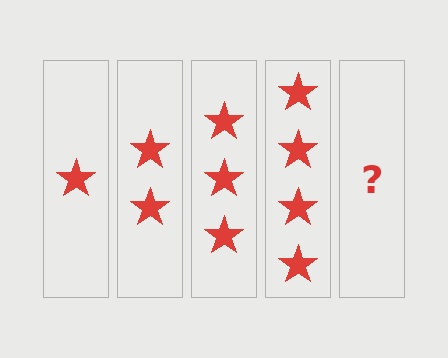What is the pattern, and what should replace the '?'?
The pattern is that each step adds one more star. The '?' should be 5 stars.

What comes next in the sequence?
The next element should be 5 stars.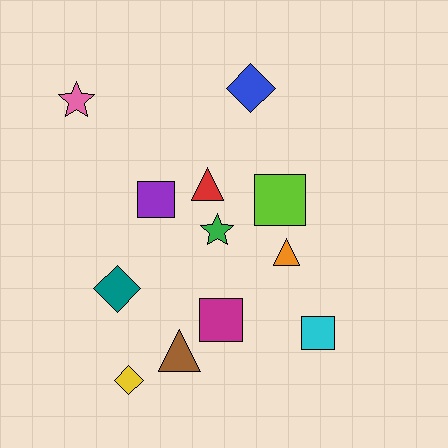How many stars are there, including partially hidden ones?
There are 2 stars.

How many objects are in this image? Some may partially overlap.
There are 12 objects.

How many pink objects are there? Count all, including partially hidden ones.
There is 1 pink object.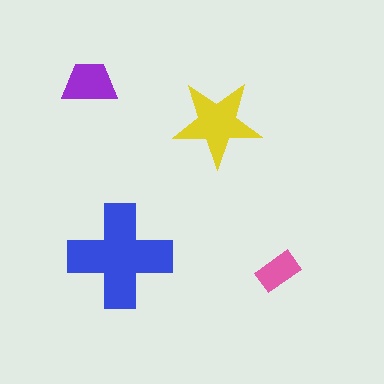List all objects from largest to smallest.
The blue cross, the yellow star, the purple trapezoid, the pink rectangle.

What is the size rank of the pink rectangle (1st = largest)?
4th.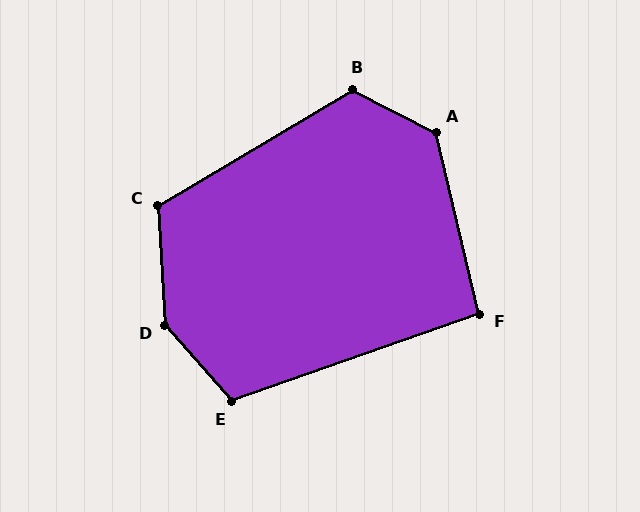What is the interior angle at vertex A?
Approximately 130 degrees (obtuse).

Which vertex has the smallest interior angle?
F, at approximately 96 degrees.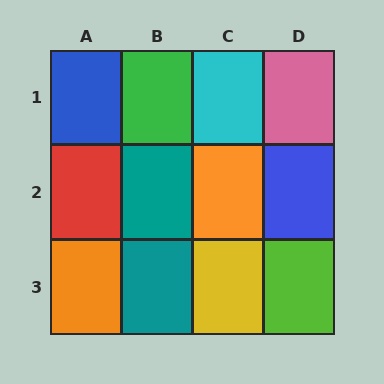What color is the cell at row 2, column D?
Blue.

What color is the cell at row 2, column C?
Orange.